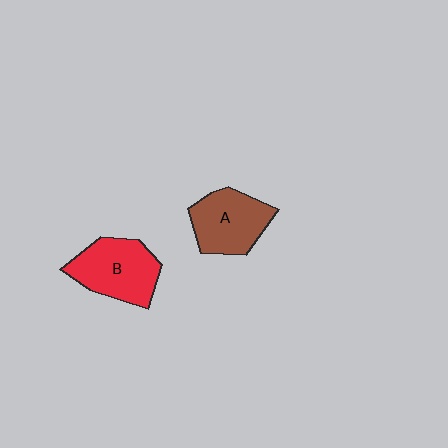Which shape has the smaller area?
Shape A (brown).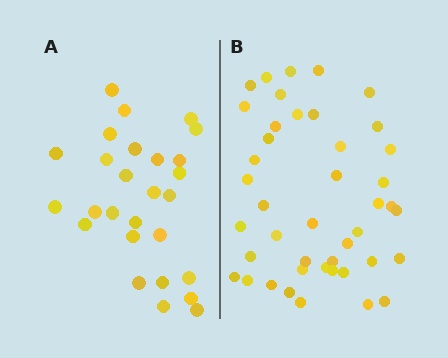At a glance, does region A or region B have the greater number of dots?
Region B (the right region) has more dots.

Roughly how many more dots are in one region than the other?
Region B has approximately 15 more dots than region A.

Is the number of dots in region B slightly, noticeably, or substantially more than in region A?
Region B has substantially more. The ratio is roughly 1.6 to 1.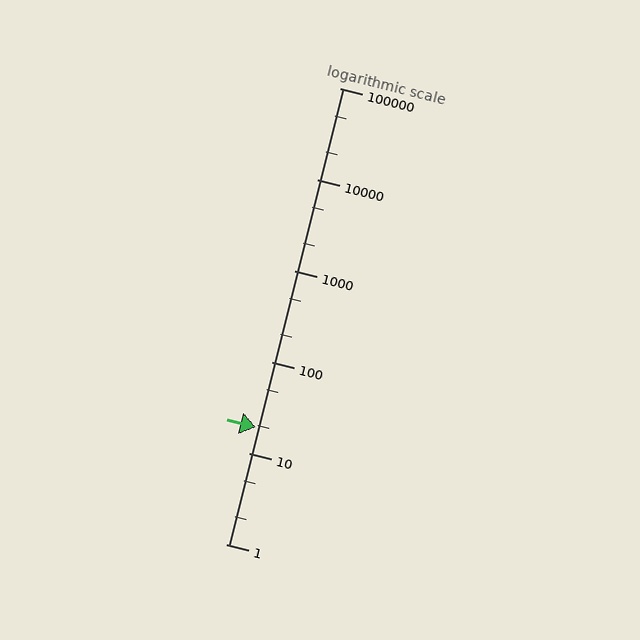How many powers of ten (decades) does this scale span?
The scale spans 5 decades, from 1 to 100000.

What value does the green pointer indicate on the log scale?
The pointer indicates approximately 19.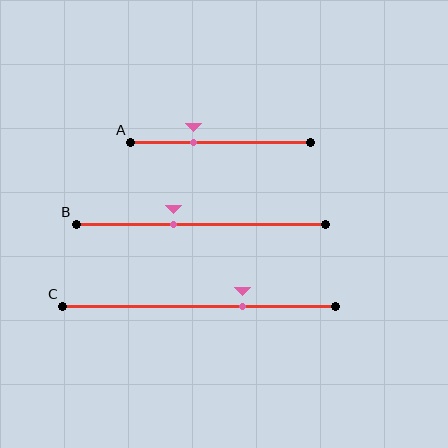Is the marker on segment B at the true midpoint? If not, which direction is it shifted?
No, the marker on segment B is shifted to the left by about 11% of the segment length.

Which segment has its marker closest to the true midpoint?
Segment B has its marker closest to the true midpoint.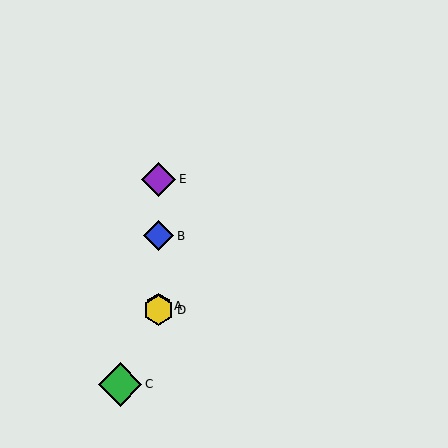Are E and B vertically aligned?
Yes, both are at x≈159.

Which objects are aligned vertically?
Objects A, B, D, E are aligned vertically.